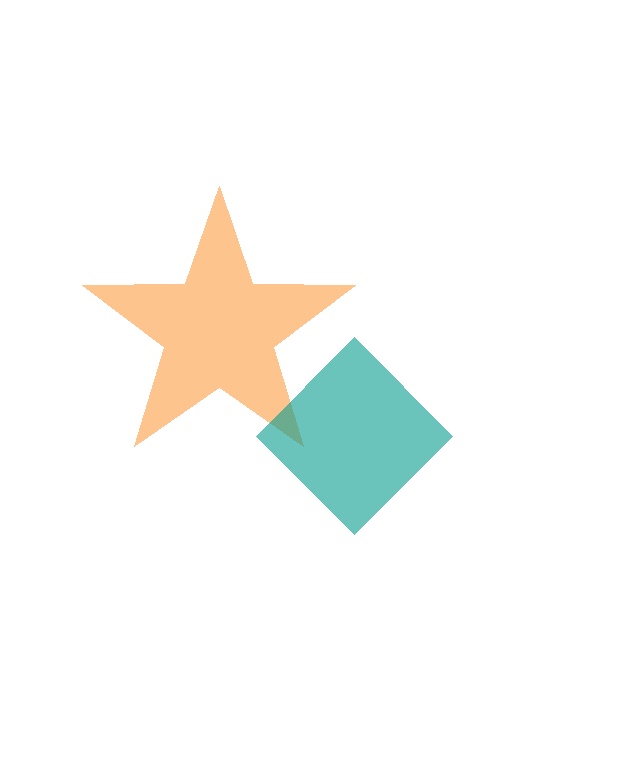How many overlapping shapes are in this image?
There are 2 overlapping shapes in the image.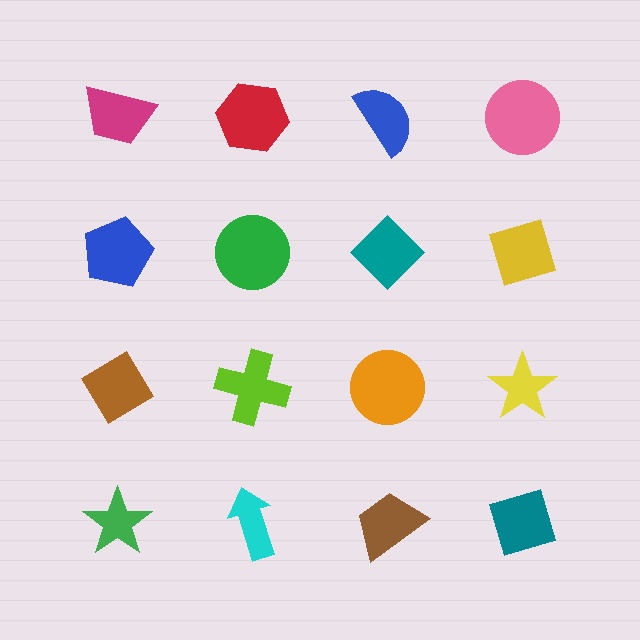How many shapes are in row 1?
4 shapes.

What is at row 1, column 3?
A blue semicircle.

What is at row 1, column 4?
A pink circle.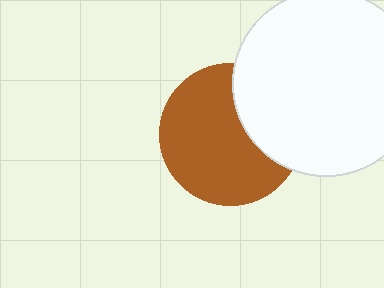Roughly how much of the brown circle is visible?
Most of it is visible (roughly 70%).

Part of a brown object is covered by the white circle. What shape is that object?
It is a circle.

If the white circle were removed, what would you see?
You would see the complete brown circle.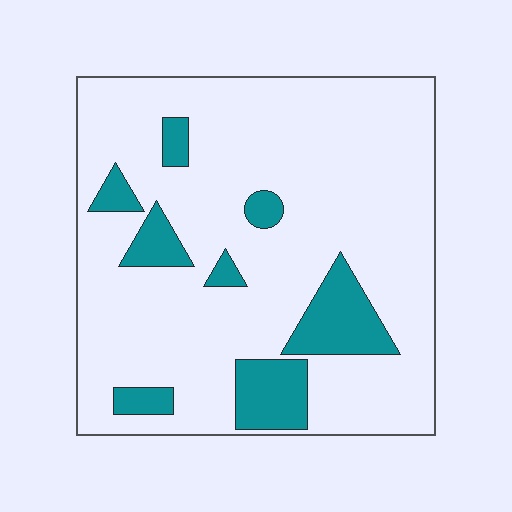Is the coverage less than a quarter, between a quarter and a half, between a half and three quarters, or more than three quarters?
Less than a quarter.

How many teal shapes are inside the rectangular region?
8.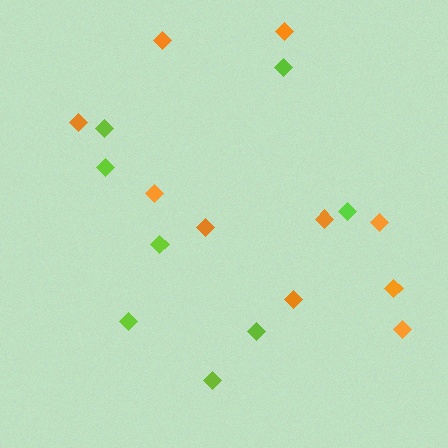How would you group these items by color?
There are 2 groups: one group of lime diamonds (8) and one group of orange diamonds (10).